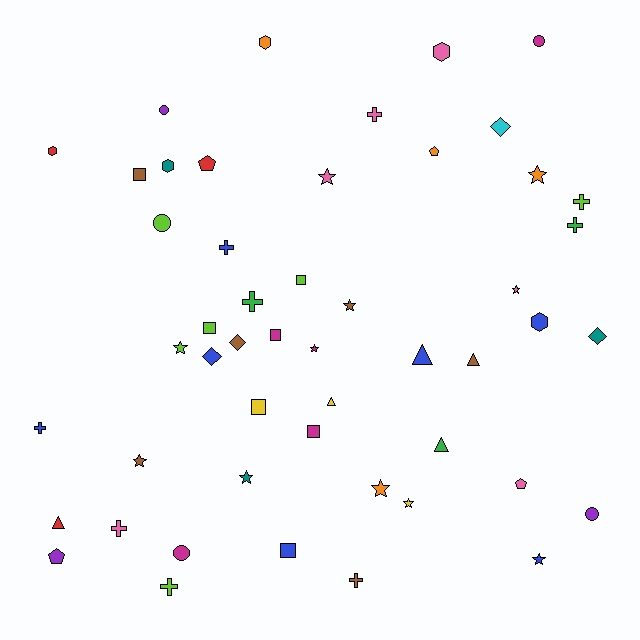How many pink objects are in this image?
There are 6 pink objects.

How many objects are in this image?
There are 50 objects.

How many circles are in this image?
There are 5 circles.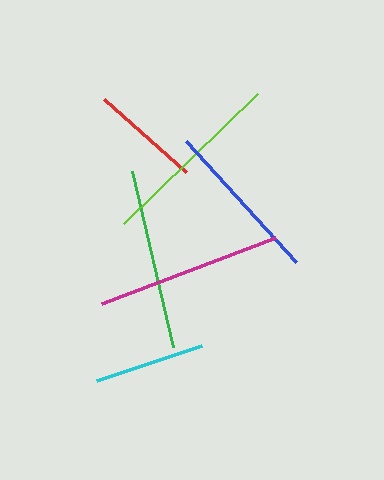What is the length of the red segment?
The red segment is approximately 110 pixels long.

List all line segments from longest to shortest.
From longest to shortest: lime, magenta, green, blue, cyan, red.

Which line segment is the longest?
The lime line is the longest at approximately 187 pixels.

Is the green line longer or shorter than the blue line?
The green line is longer than the blue line.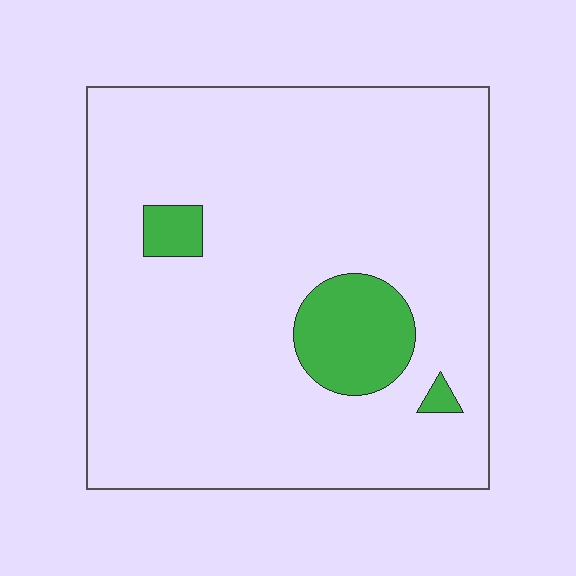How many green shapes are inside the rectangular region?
3.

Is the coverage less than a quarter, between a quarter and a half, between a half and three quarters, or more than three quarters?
Less than a quarter.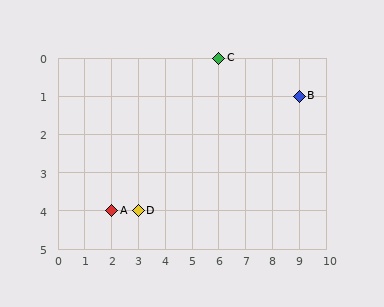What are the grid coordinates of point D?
Point D is at grid coordinates (3, 4).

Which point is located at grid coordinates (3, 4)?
Point D is at (3, 4).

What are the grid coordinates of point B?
Point B is at grid coordinates (9, 1).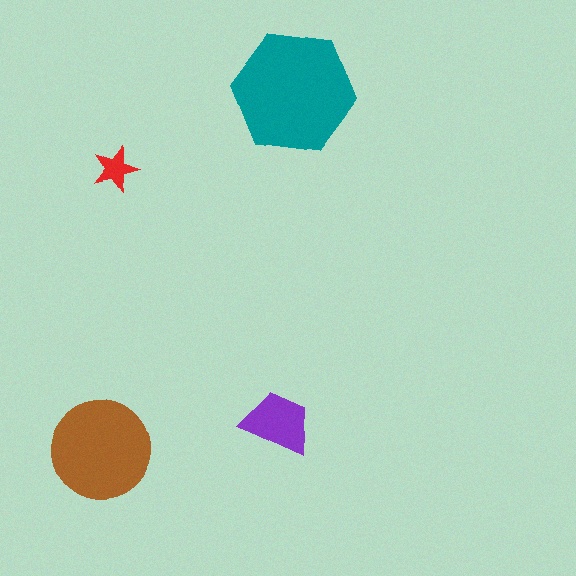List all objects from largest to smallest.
The teal hexagon, the brown circle, the purple trapezoid, the red star.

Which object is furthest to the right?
The teal hexagon is rightmost.